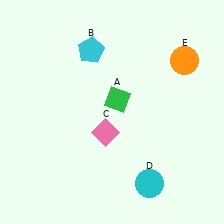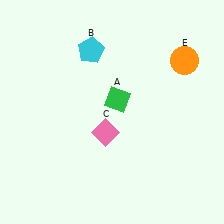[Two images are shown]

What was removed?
The cyan circle (D) was removed in Image 2.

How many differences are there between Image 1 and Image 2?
There is 1 difference between the two images.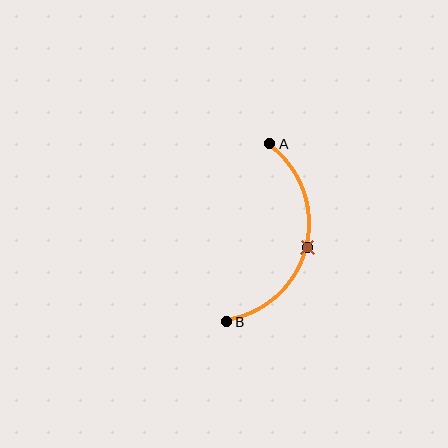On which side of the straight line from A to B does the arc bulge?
The arc bulges to the right of the straight line connecting A and B.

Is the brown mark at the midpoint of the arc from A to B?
Yes. The brown mark lies on the arc at equal arc-length from both A and B — it is the arc midpoint.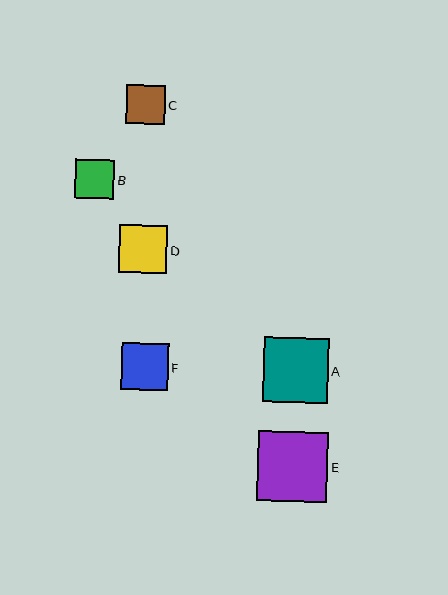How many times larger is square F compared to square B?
Square F is approximately 1.2 times the size of square B.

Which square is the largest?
Square E is the largest with a size of approximately 70 pixels.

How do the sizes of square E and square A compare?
Square E and square A are approximately the same size.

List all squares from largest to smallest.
From largest to smallest: E, A, D, F, B, C.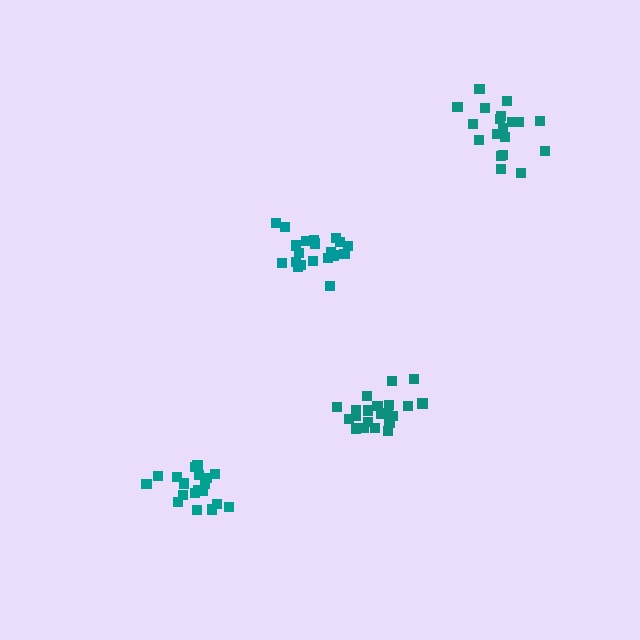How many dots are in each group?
Group 1: 19 dots, Group 2: 21 dots, Group 3: 19 dots, Group 4: 21 dots (80 total).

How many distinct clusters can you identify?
There are 4 distinct clusters.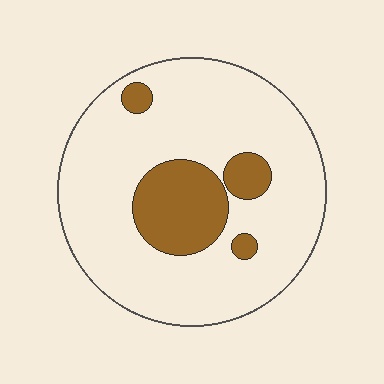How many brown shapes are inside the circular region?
4.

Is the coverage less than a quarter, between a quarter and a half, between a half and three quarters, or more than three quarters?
Less than a quarter.